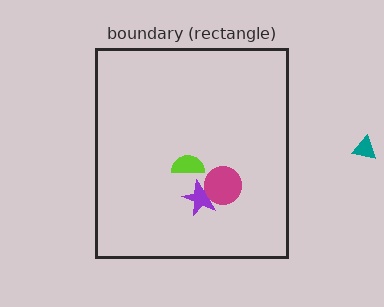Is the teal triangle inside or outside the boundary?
Outside.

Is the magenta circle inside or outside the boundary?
Inside.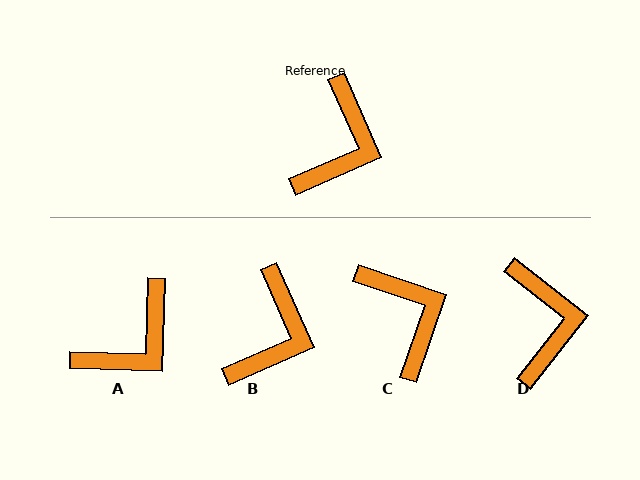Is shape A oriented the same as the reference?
No, it is off by about 25 degrees.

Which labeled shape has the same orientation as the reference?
B.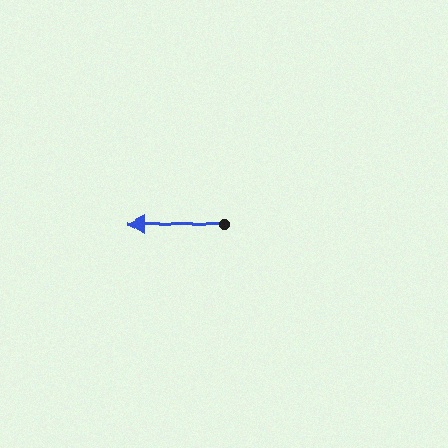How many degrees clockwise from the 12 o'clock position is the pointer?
Approximately 271 degrees.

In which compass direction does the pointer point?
West.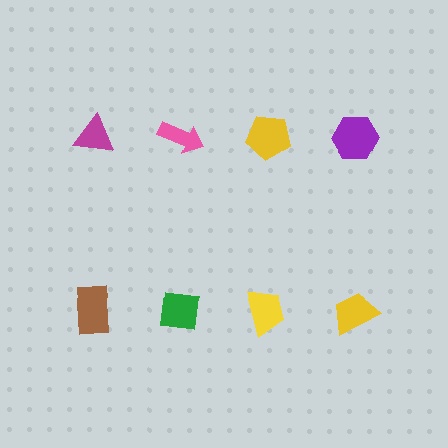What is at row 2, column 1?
A brown rectangle.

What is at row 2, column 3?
A yellow trapezoid.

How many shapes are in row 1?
4 shapes.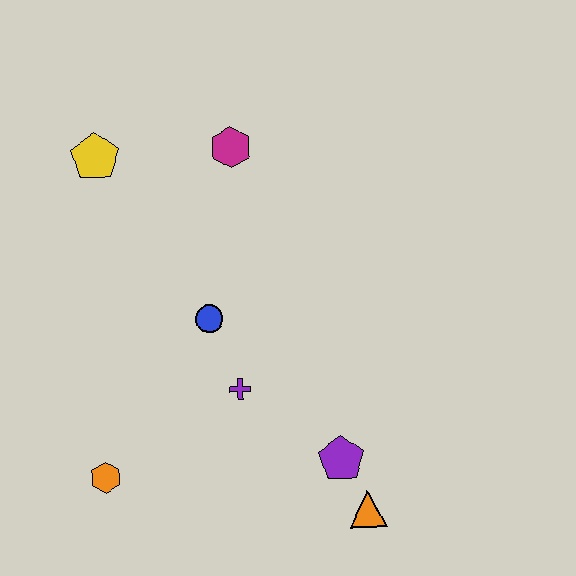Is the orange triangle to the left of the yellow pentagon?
No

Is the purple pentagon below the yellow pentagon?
Yes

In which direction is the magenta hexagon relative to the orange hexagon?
The magenta hexagon is above the orange hexagon.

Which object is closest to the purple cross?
The blue circle is closest to the purple cross.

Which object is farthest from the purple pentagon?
The yellow pentagon is farthest from the purple pentagon.